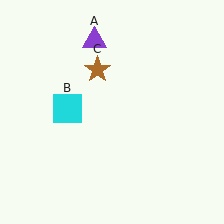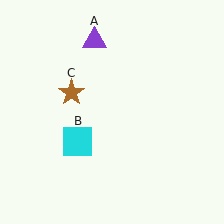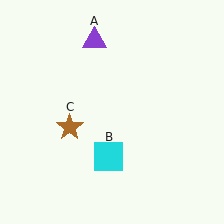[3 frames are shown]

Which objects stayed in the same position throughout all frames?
Purple triangle (object A) remained stationary.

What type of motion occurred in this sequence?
The cyan square (object B), brown star (object C) rotated counterclockwise around the center of the scene.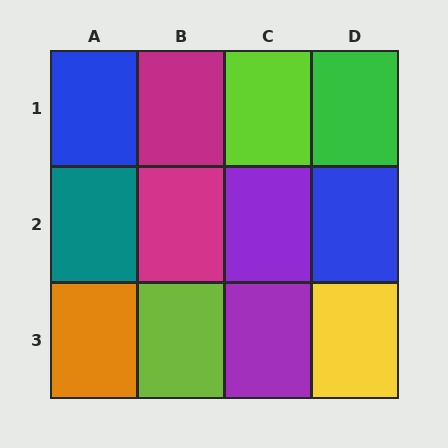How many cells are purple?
2 cells are purple.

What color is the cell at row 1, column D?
Green.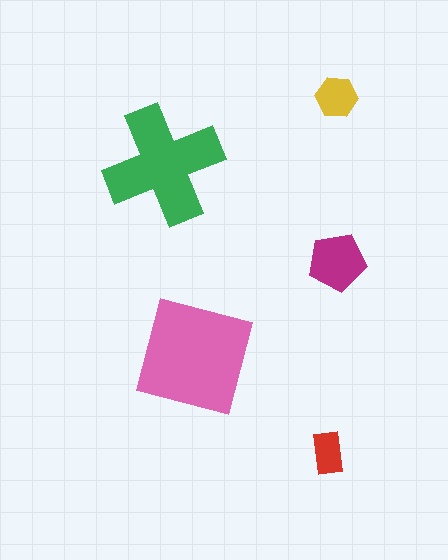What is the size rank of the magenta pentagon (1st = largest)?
3rd.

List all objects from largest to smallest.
The pink square, the green cross, the magenta pentagon, the yellow hexagon, the red rectangle.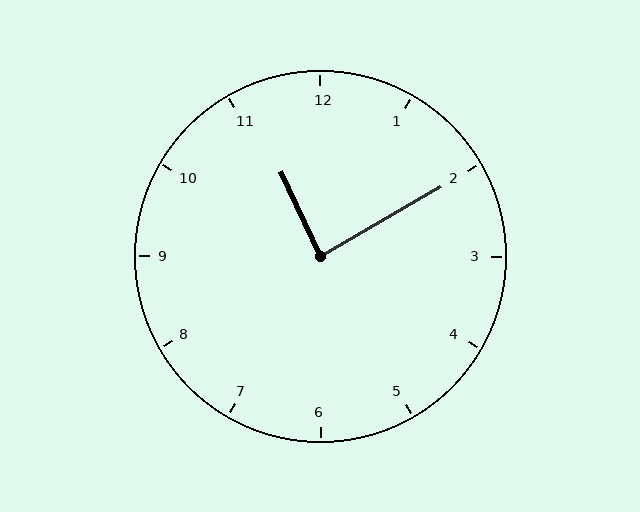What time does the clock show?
11:10.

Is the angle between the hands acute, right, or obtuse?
It is right.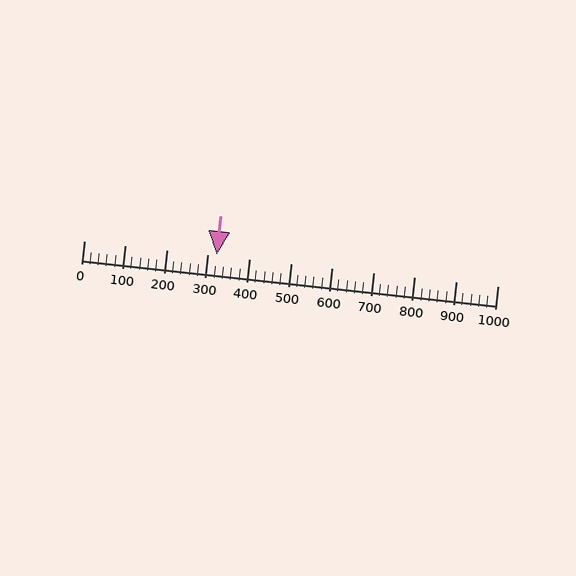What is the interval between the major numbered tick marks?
The major tick marks are spaced 100 units apart.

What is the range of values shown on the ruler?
The ruler shows values from 0 to 1000.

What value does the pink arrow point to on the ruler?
The pink arrow points to approximately 320.